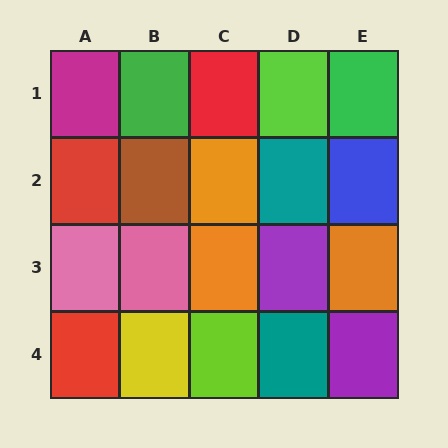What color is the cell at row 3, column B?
Pink.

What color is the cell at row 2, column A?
Red.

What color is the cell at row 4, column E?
Purple.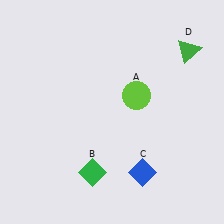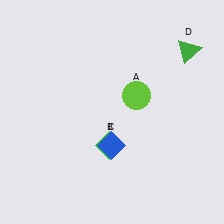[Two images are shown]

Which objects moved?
The objects that moved are: the green diamond (B), the blue diamond (C).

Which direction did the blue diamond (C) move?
The blue diamond (C) moved left.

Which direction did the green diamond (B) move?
The green diamond (B) moved up.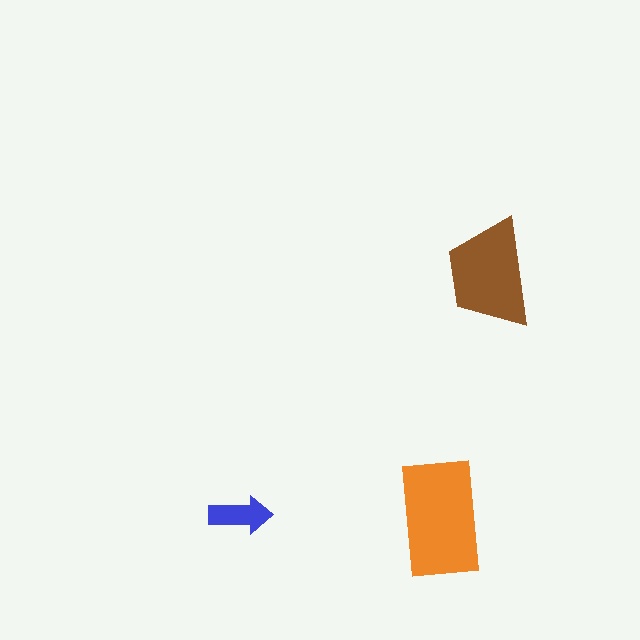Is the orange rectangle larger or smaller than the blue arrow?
Larger.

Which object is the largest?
The orange rectangle.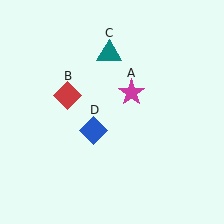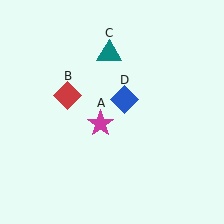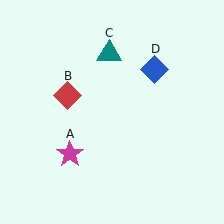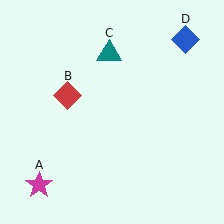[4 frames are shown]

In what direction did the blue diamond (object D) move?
The blue diamond (object D) moved up and to the right.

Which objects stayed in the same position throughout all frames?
Red diamond (object B) and teal triangle (object C) remained stationary.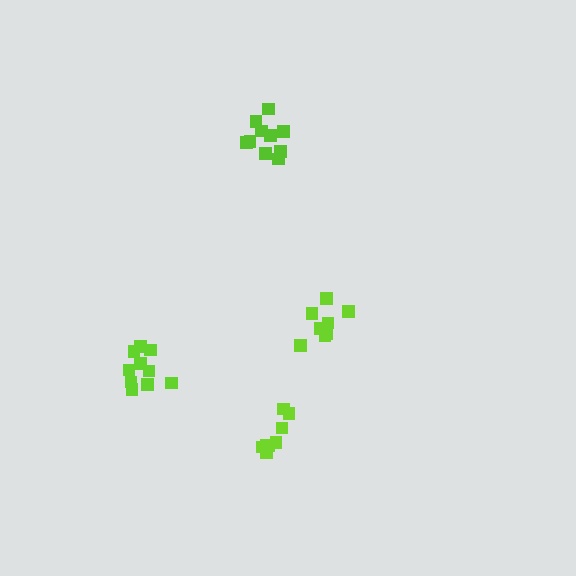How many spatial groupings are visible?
There are 4 spatial groupings.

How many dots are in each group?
Group 1: 10 dots, Group 2: 9 dots, Group 3: 10 dots, Group 4: 8 dots (37 total).